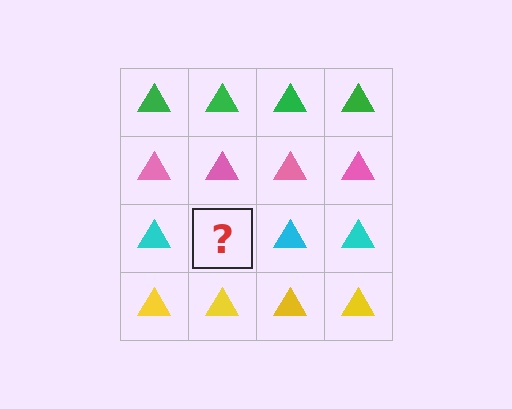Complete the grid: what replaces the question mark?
The question mark should be replaced with a cyan triangle.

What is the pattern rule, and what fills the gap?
The rule is that each row has a consistent color. The gap should be filled with a cyan triangle.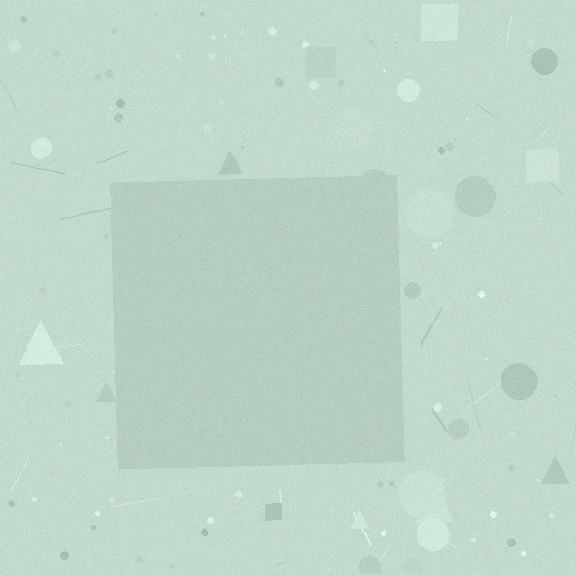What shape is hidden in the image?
A square is hidden in the image.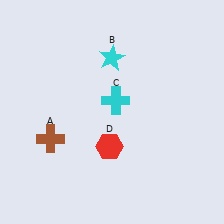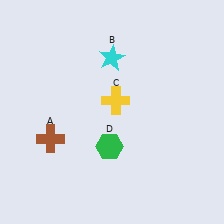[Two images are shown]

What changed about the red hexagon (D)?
In Image 1, D is red. In Image 2, it changed to green.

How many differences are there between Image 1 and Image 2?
There are 2 differences between the two images.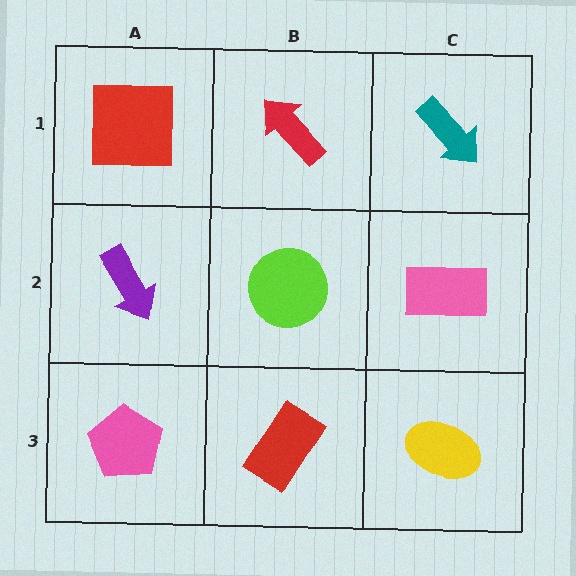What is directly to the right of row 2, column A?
A lime circle.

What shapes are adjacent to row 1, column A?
A purple arrow (row 2, column A), a red arrow (row 1, column B).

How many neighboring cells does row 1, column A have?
2.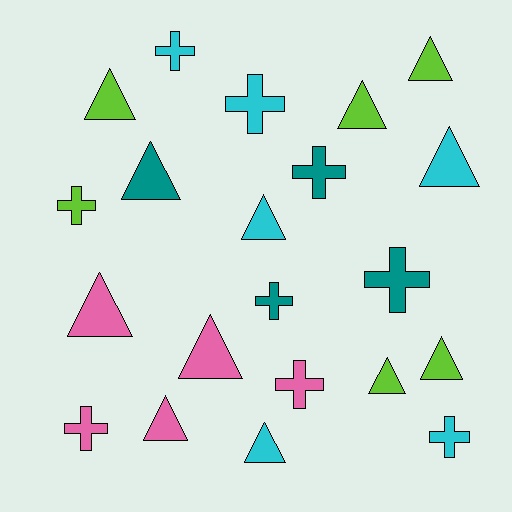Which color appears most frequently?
Lime, with 6 objects.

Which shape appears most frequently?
Triangle, with 12 objects.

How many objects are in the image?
There are 21 objects.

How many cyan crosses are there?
There are 3 cyan crosses.